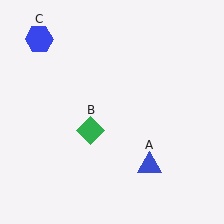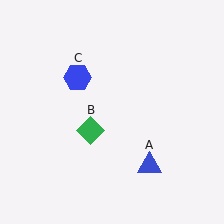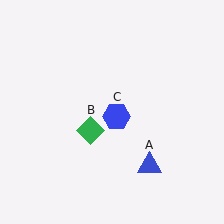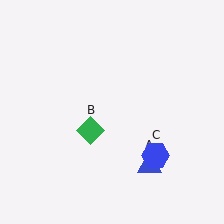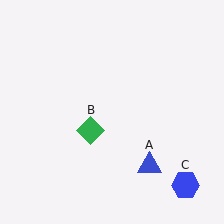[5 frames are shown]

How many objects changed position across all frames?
1 object changed position: blue hexagon (object C).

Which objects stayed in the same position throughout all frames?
Blue triangle (object A) and green diamond (object B) remained stationary.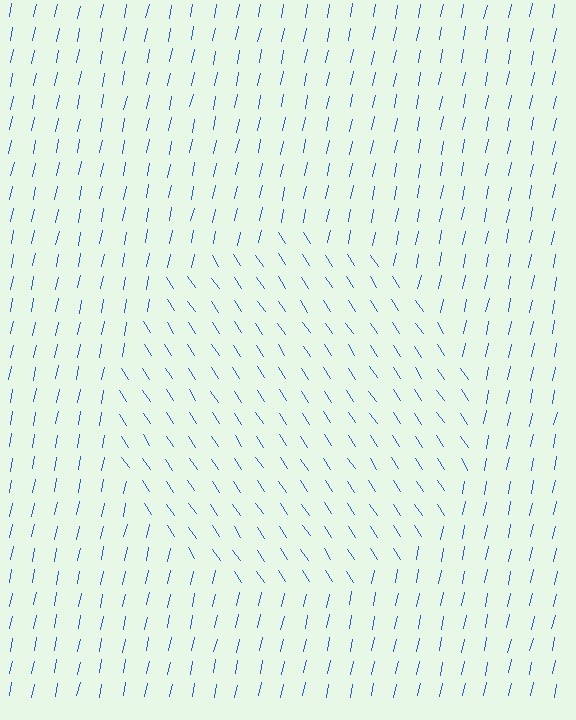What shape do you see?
I see a circle.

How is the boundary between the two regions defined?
The boundary is defined purely by a change in line orientation (approximately 45 degrees difference). All lines are the same color and thickness.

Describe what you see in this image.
The image is filled with small blue line segments. A circle region in the image has lines oriented differently from the surrounding lines, creating a visible texture boundary.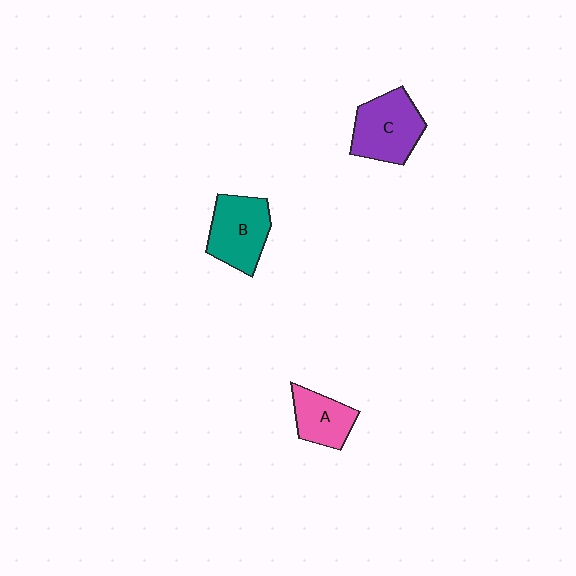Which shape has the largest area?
Shape C (purple).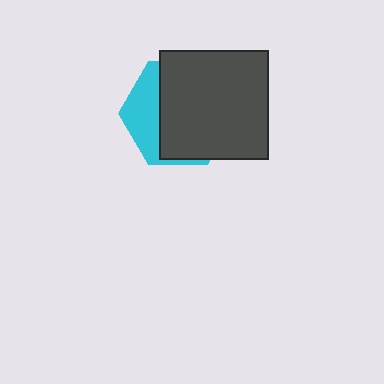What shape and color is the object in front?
The object in front is a dark gray square.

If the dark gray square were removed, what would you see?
You would see the complete cyan hexagon.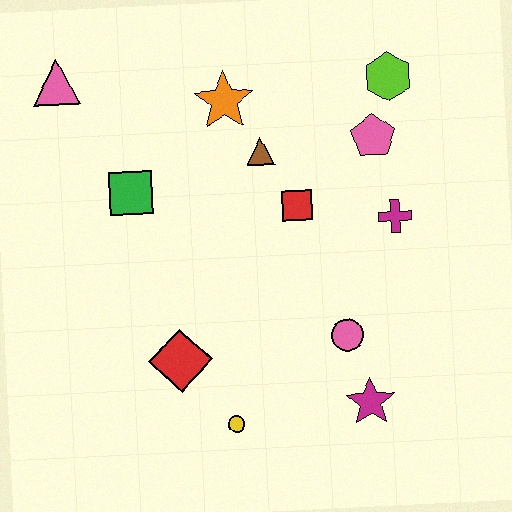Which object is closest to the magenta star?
The pink circle is closest to the magenta star.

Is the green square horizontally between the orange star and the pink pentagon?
No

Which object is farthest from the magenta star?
The pink triangle is farthest from the magenta star.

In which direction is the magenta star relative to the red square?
The magenta star is below the red square.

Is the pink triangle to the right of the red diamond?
No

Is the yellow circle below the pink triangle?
Yes